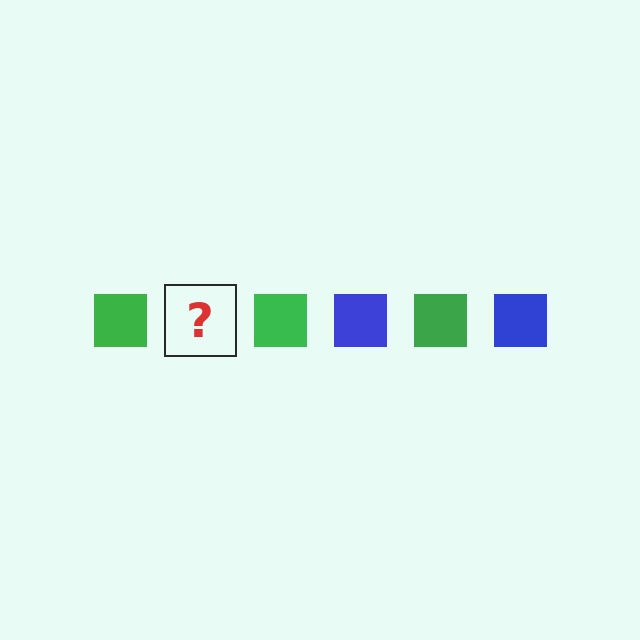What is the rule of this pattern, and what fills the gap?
The rule is that the pattern cycles through green, blue squares. The gap should be filled with a blue square.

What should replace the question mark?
The question mark should be replaced with a blue square.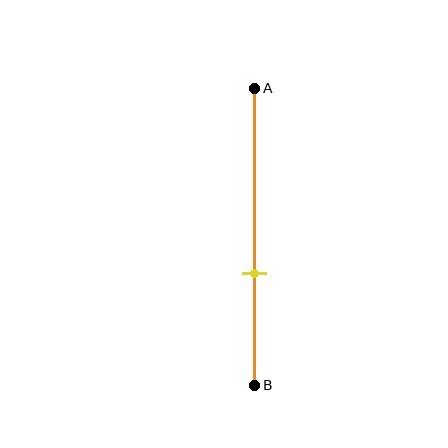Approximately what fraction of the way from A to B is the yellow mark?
The yellow mark is approximately 60% of the way from A to B.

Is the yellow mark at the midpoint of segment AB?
No, the mark is at about 60% from A, not at the 50% midpoint.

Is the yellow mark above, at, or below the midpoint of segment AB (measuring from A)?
The yellow mark is below the midpoint of segment AB.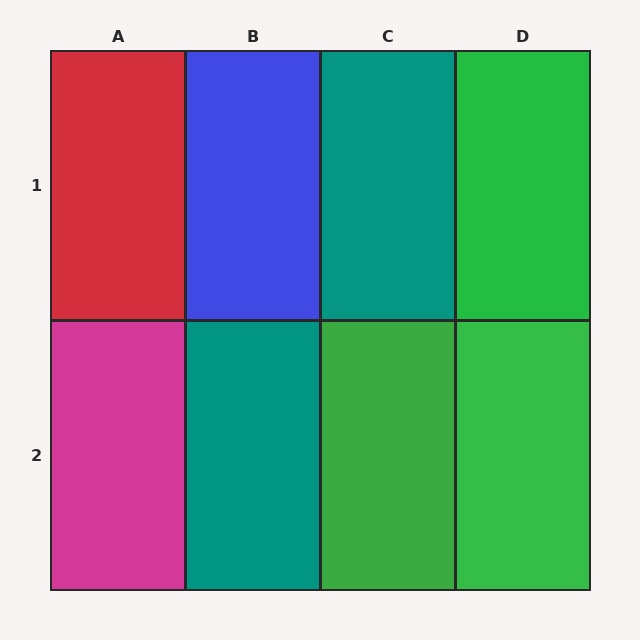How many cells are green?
3 cells are green.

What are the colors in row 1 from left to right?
Red, blue, teal, green.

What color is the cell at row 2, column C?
Green.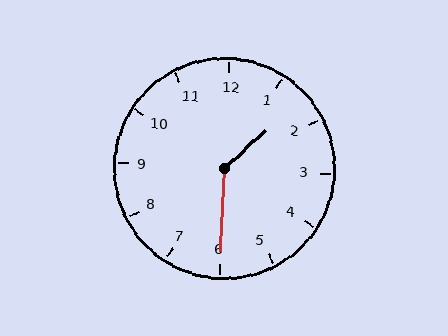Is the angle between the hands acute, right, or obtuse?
It is obtuse.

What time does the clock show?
1:30.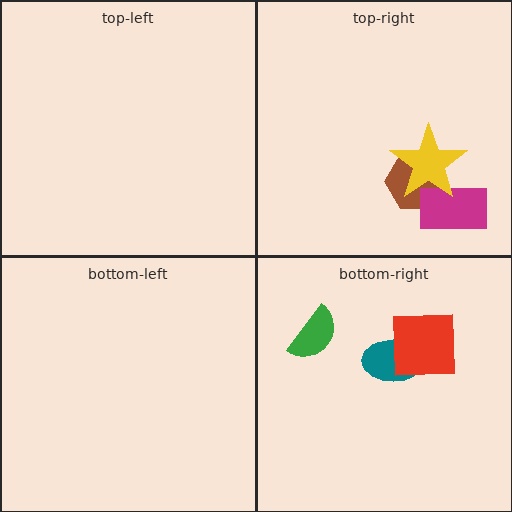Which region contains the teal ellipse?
The bottom-right region.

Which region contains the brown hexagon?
The top-right region.